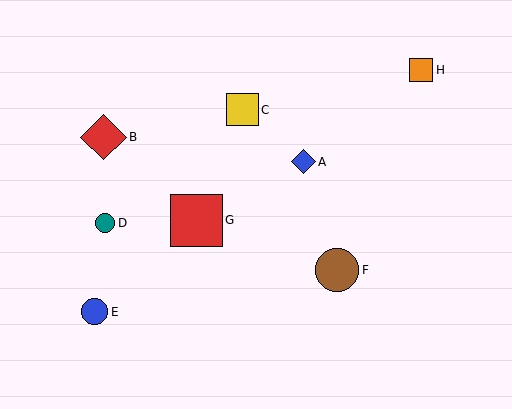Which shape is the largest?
The red square (labeled G) is the largest.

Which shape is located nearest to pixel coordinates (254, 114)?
The yellow square (labeled C) at (243, 110) is nearest to that location.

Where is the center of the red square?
The center of the red square is at (197, 220).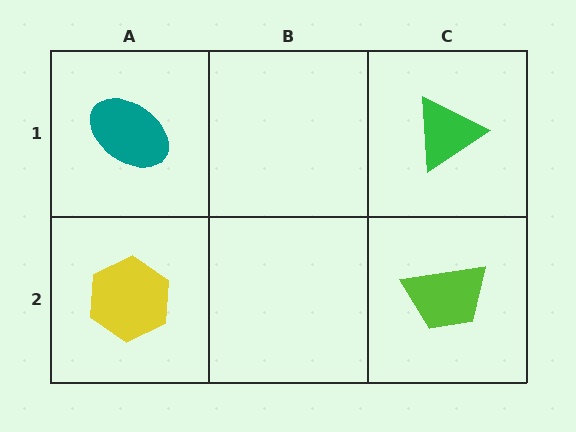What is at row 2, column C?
A lime trapezoid.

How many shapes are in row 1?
2 shapes.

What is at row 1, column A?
A teal ellipse.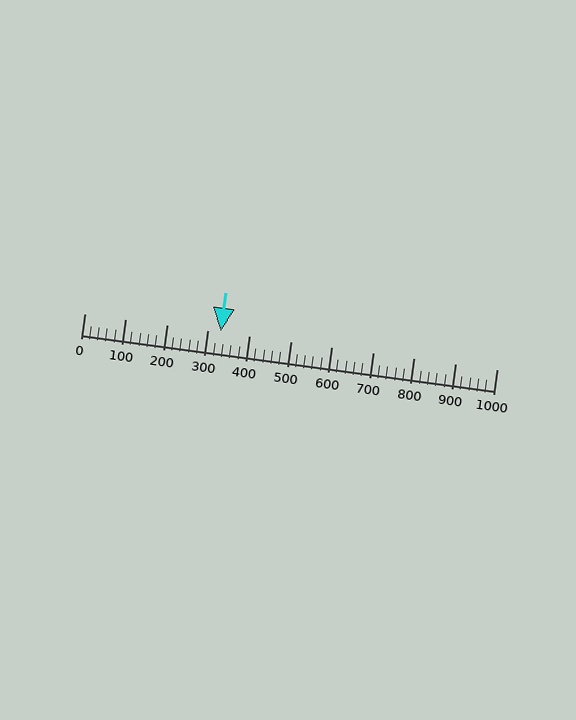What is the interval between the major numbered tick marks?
The major tick marks are spaced 100 units apart.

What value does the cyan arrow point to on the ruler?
The cyan arrow points to approximately 330.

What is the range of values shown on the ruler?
The ruler shows values from 0 to 1000.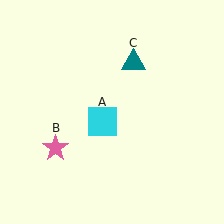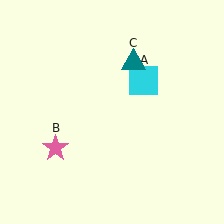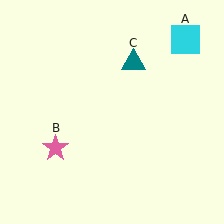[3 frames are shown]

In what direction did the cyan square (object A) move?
The cyan square (object A) moved up and to the right.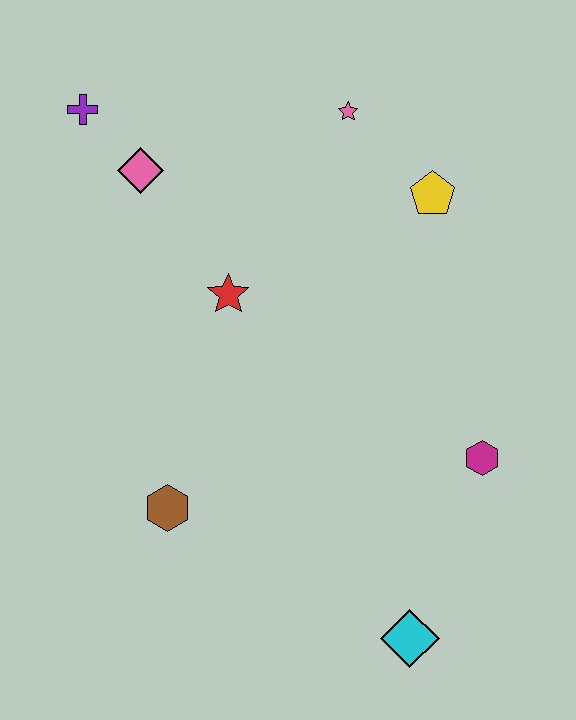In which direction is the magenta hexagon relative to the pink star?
The magenta hexagon is below the pink star.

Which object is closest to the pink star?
The yellow pentagon is closest to the pink star.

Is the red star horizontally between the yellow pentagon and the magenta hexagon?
No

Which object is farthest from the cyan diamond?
The purple cross is farthest from the cyan diamond.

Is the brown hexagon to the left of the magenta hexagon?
Yes